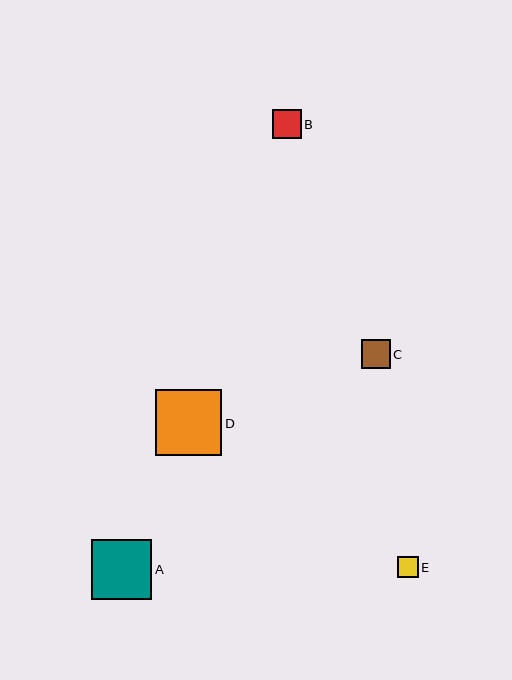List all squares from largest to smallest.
From largest to smallest: D, A, C, B, E.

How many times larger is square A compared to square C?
Square A is approximately 2.1 times the size of square C.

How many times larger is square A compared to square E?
Square A is approximately 2.8 times the size of square E.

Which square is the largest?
Square D is the largest with a size of approximately 66 pixels.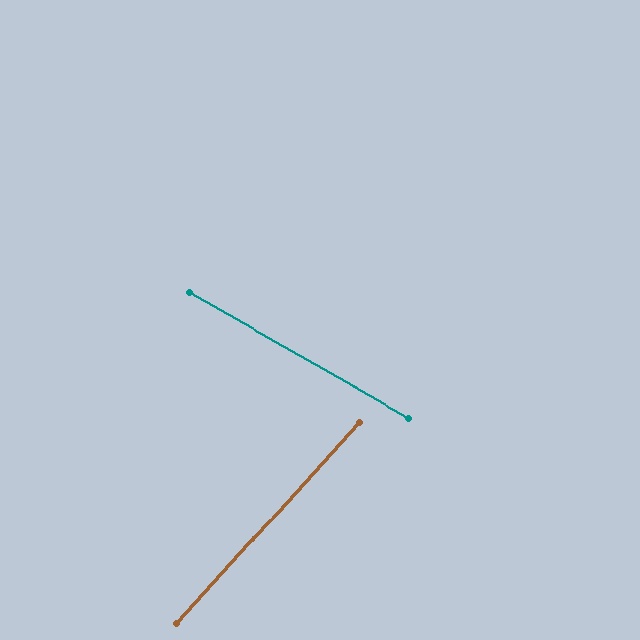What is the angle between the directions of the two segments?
Approximately 78 degrees.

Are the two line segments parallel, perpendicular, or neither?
Neither parallel nor perpendicular — they differ by about 78°.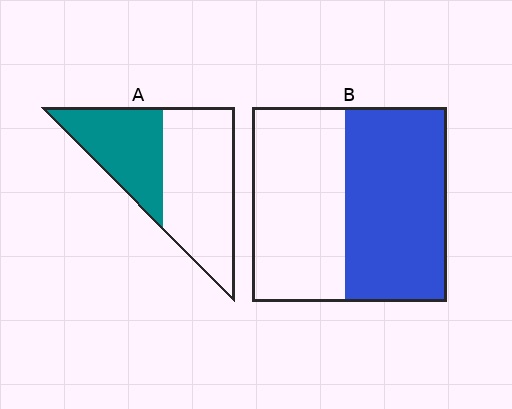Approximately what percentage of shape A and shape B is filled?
A is approximately 40% and B is approximately 50%.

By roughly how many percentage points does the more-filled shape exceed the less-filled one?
By roughly 15 percentage points (B over A).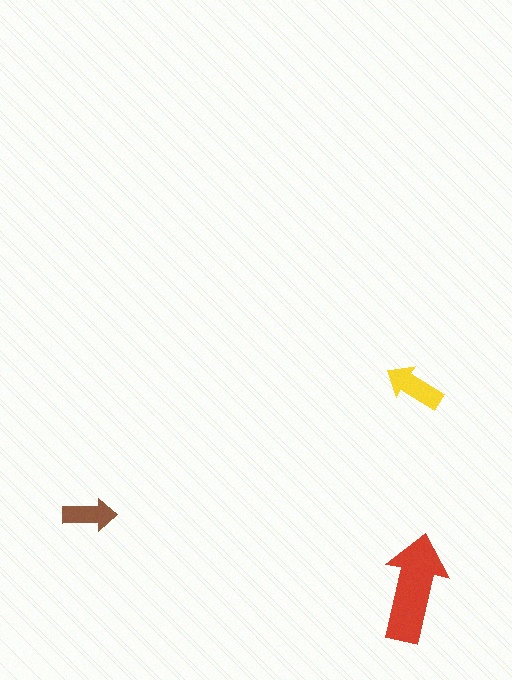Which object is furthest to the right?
The red arrow is rightmost.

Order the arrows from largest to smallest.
the red one, the yellow one, the brown one.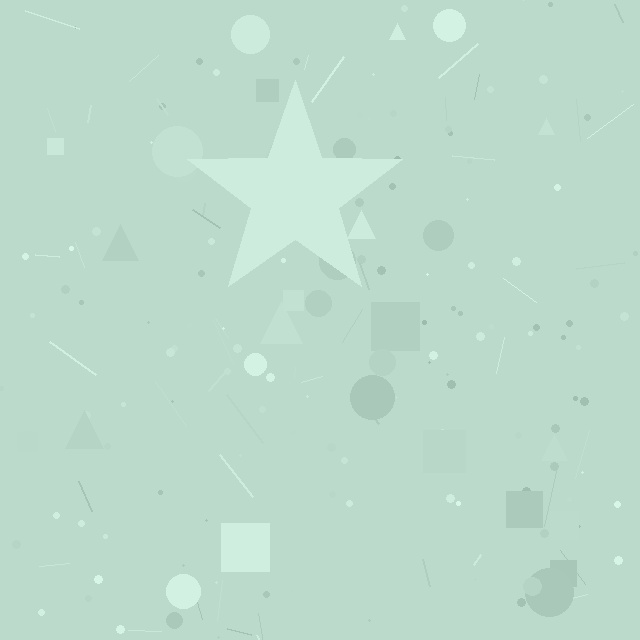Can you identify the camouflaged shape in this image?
The camouflaged shape is a star.